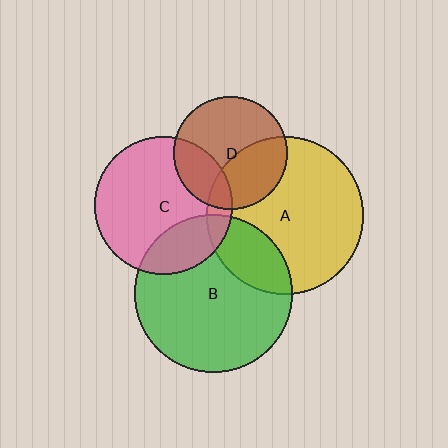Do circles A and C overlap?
Yes.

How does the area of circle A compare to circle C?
Approximately 1.3 times.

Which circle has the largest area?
Circle B (green).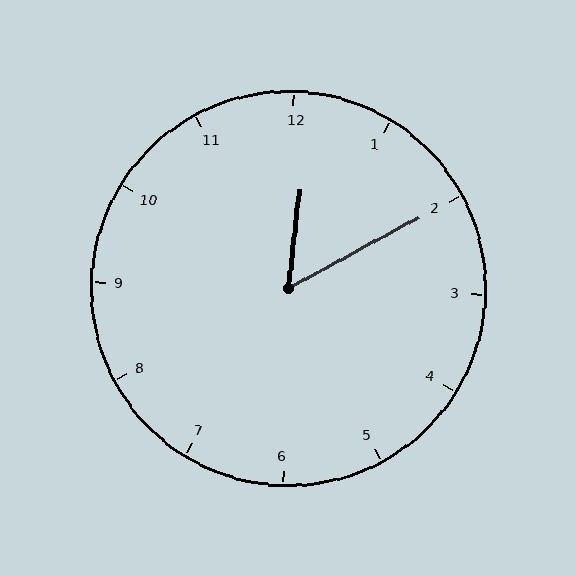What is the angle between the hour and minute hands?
Approximately 55 degrees.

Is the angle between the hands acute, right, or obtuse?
It is acute.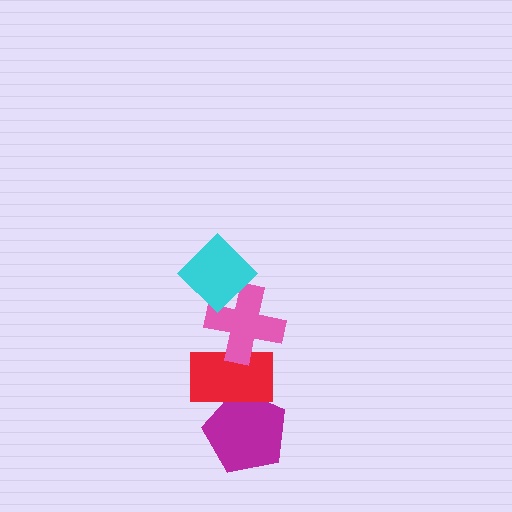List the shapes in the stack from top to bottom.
From top to bottom: the cyan diamond, the pink cross, the red rectangle, the magenta pentagon.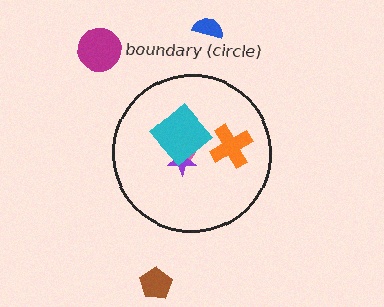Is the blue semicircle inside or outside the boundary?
Outside.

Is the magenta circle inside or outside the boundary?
Outside.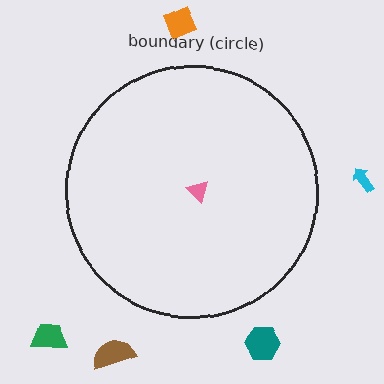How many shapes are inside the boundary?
1 inside, 5 outside.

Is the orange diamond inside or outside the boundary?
Outside.